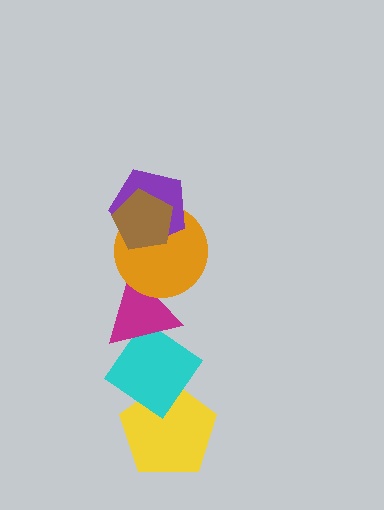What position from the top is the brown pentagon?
The brown pentagon is 1st from the top.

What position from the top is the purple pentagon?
The purple pentagon is 2nd from the top.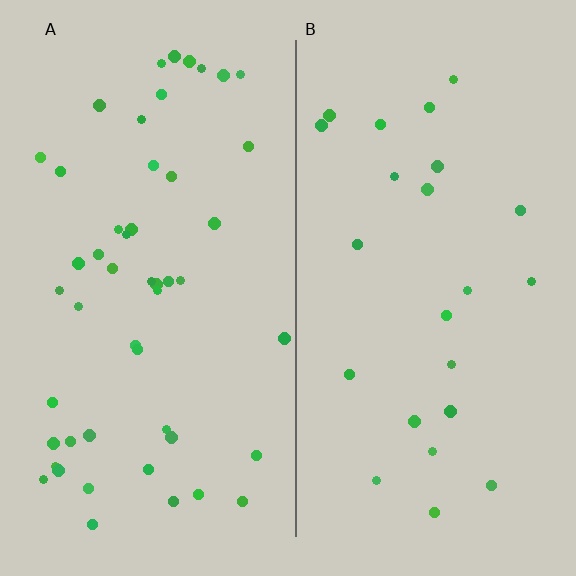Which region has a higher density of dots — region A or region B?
A (the left).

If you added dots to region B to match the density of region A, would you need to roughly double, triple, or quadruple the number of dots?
Approximately double.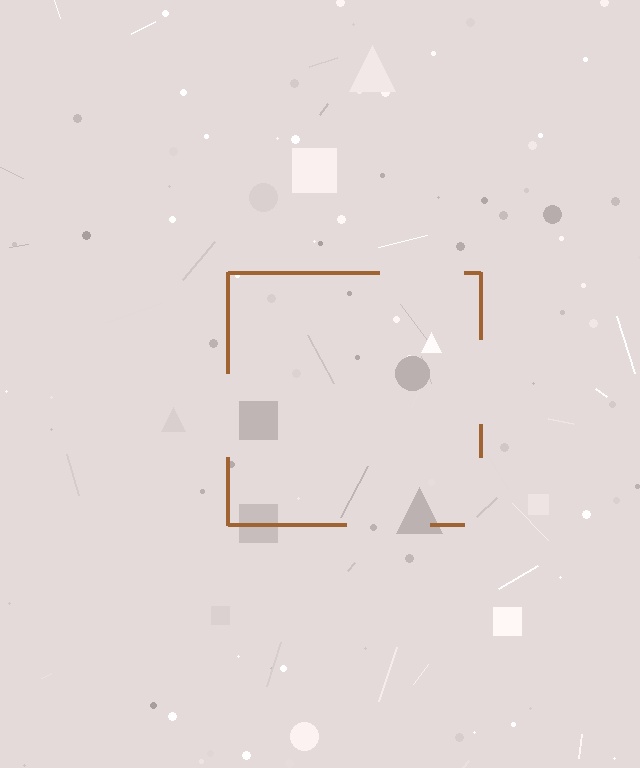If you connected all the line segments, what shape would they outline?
They would outline a square.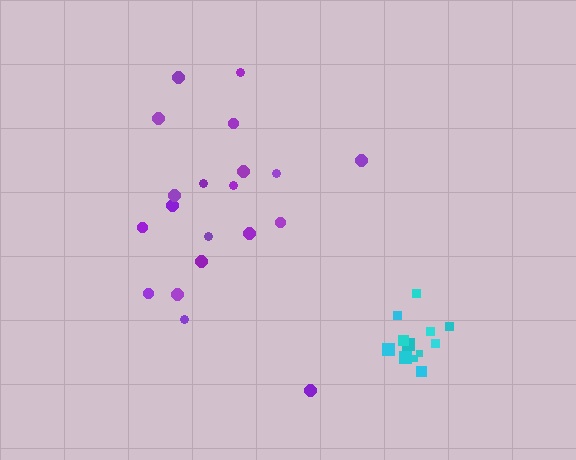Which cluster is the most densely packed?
Cyan.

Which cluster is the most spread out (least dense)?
Purple.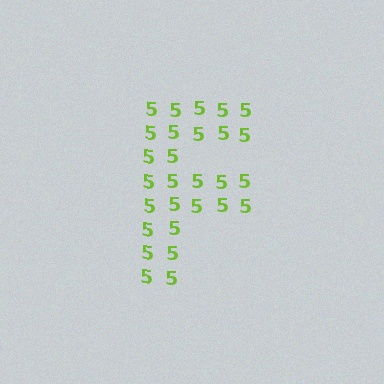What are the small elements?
The small elements are digit 5's.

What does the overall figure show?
The overall figure shows the letter F.